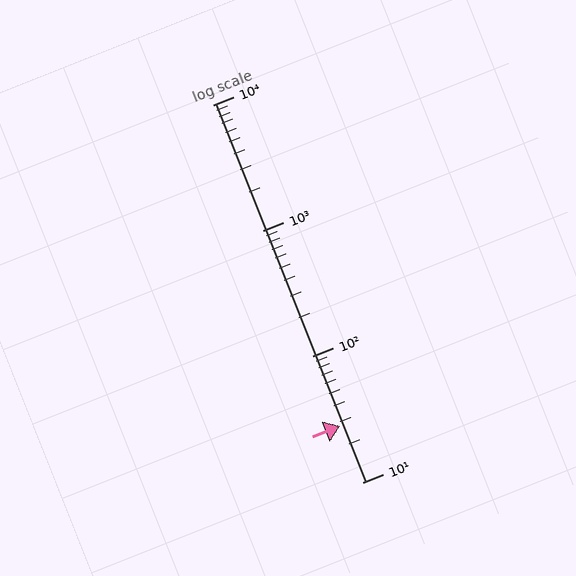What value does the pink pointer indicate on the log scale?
The pointer indicates approximately 28.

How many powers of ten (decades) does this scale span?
The scale spans 3 decades, from 10 to 10000.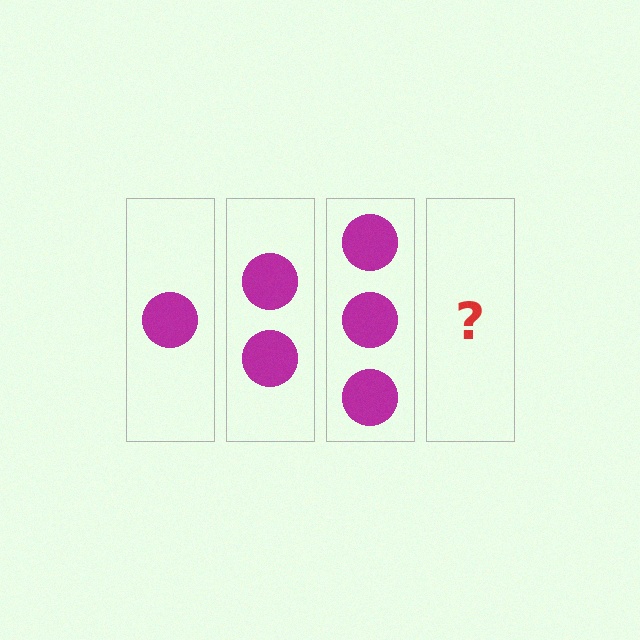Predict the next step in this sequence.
The next step is 4 circles.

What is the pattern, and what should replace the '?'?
The pattern is that each step adds one more circle. The '?' should be 4 circles.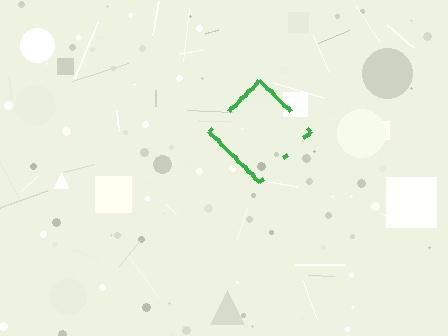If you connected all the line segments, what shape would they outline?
They would outline a diamond.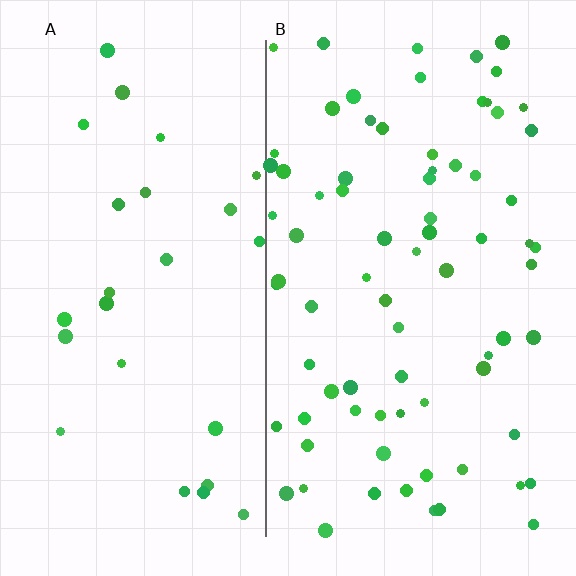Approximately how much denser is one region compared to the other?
Approximately 3.0× — region B over region A.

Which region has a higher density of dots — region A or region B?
B (the right).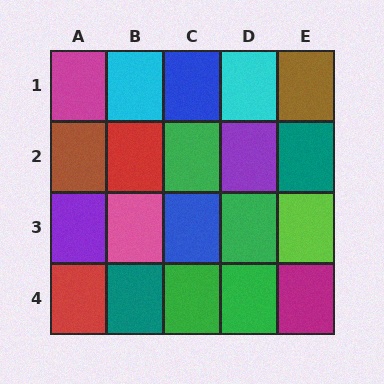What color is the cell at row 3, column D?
Green.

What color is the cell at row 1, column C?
Blue.